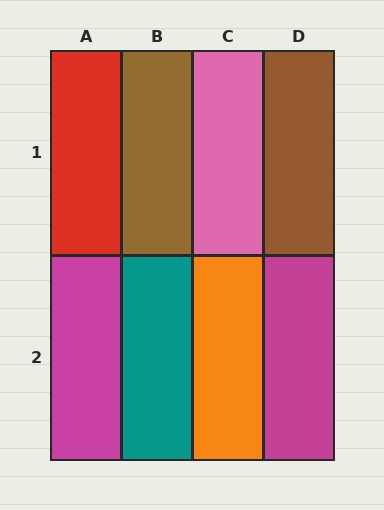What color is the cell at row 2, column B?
Teal.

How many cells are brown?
2 cells are brown.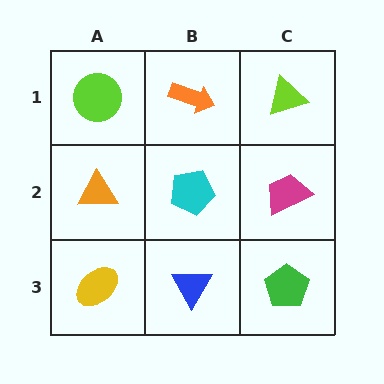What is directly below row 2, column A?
A yellow ellipse.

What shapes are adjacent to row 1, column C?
A magenta trapezoid (row 2, column C), an orange arrow (row 1, column B).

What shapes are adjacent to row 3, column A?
An orange triangle (row 2, column A), a blue triangle (row 3, column B).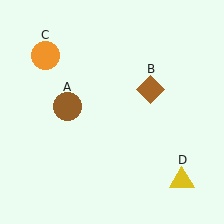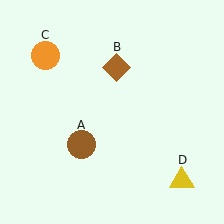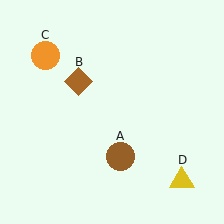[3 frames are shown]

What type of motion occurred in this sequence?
The brown circle (object A), brown diamond (object B) rotated counterclockwise around the center of the scene.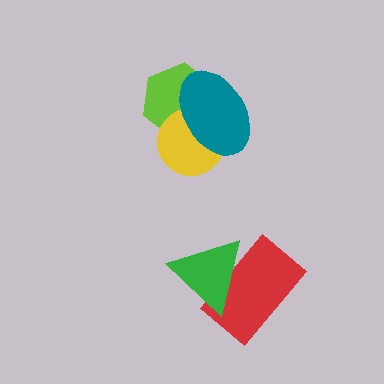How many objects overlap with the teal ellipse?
2 objects overlap with the teal ellipse.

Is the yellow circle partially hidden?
Yes, it is partially covered by another shape.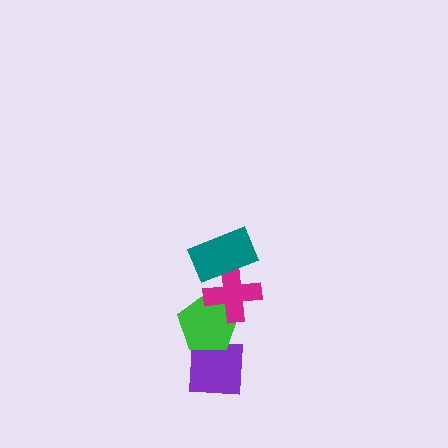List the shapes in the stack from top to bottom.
From top to bottom: the teal rectangle, the magenta cross, the green pentagon, the purple square.